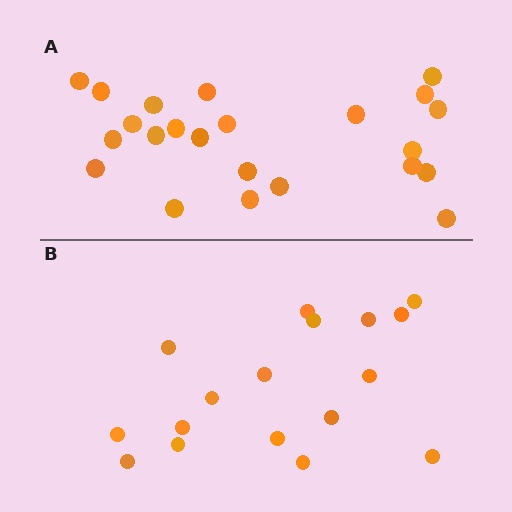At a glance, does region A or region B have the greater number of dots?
Region A (the top region) has more dots.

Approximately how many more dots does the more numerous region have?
Region A has about 6 more dots than region B.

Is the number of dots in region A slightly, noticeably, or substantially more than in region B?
Region A has noticeably more, but not dramatically so. The ratio is roughly 1.4 to 1.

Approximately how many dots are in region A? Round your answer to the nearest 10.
About 20 dots. (The exact count is 23, which rounds to 20.)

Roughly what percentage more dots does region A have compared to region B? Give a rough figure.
About 35% more.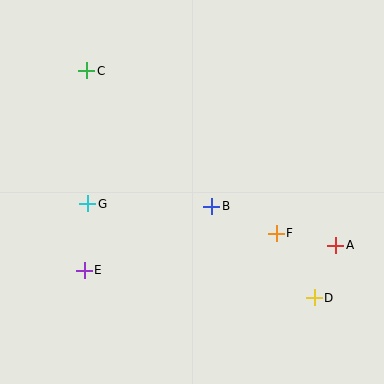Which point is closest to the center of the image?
Point B at (212, 206) is closest to the center.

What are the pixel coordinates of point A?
Point A is at (336, 245).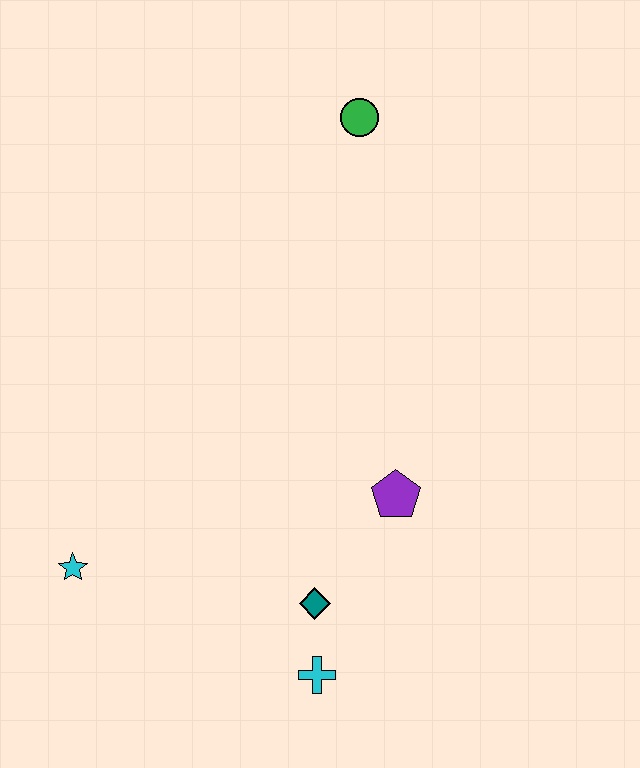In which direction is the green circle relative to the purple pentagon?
The green circle is above the purple pentagon.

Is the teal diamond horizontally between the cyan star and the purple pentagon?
Yes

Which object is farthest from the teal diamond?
The green circle is farthest from the teal diamond.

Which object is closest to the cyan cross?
The teal diamond is closest to the cyan cross.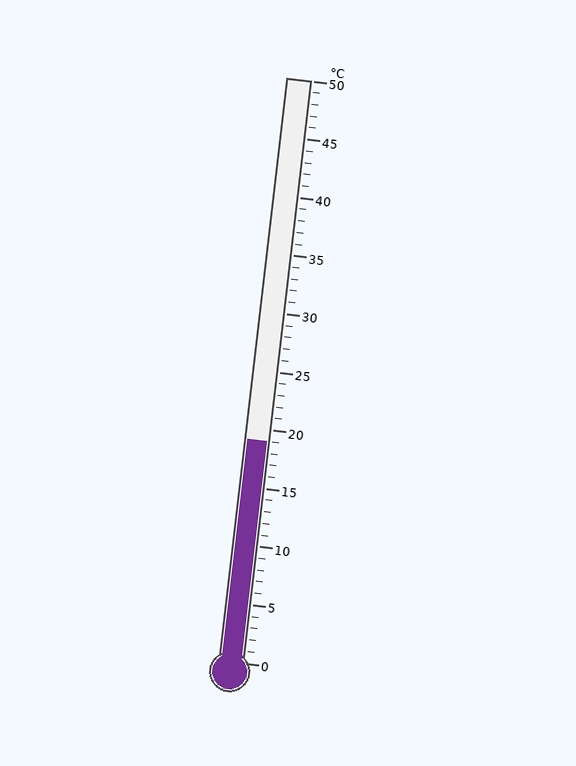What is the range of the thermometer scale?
The thermometer scale ranges from 0°C to 50°C.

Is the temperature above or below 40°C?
The temperature is below 40°C.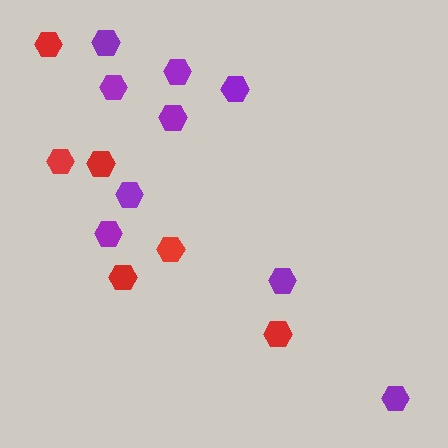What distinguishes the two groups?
There are 2 groups: one group of purple hexagons (9) and one group of red hexagons (6).